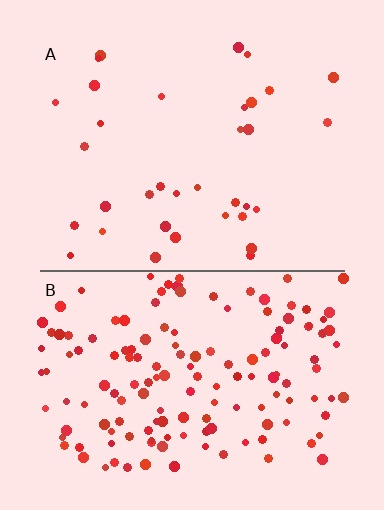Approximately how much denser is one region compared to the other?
Approximately 4.4× — region B over region A.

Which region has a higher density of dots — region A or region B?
B (the bottom).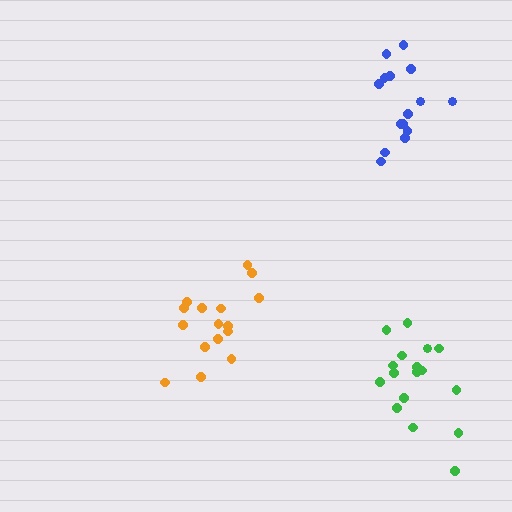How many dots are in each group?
Group 1: 18 dots, Group 2: 16 dots, Group 3: 15 dots (49 total).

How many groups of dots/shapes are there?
There are 3 groups.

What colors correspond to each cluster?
The clusters are colored: green, orange, blue.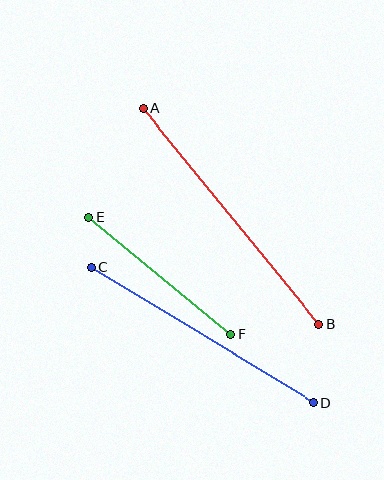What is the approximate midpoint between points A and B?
The midpoint is at approximately (231, 216) pixels.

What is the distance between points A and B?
The distance is approximately 278 pixels.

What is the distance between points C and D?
The distance is approximately 261 pixels.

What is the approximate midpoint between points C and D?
The midpoint is at approximately (202, 334) pixels.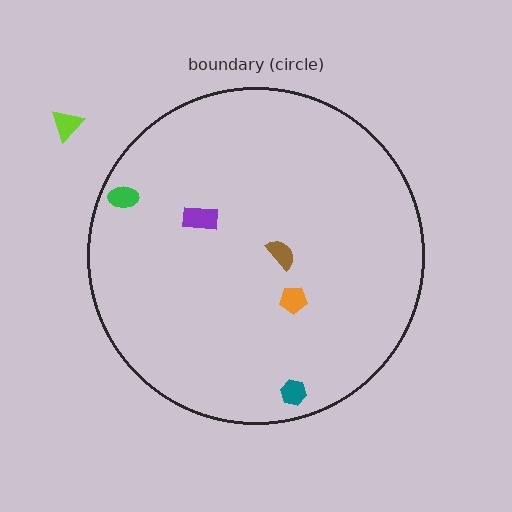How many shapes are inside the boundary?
5 inside, 1 outside.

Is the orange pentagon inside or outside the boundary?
Inside.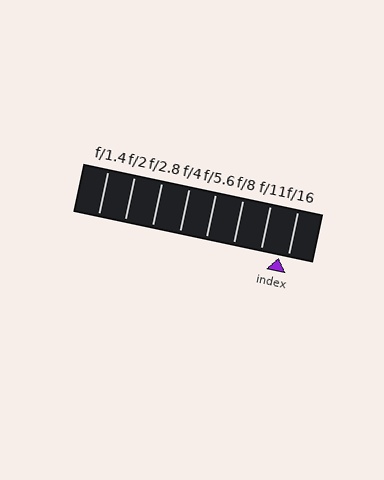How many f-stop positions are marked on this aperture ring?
There are 8 f-stop positions marked.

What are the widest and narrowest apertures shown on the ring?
The widest aperture shown is f/1.4 and the narrowest is f/16.